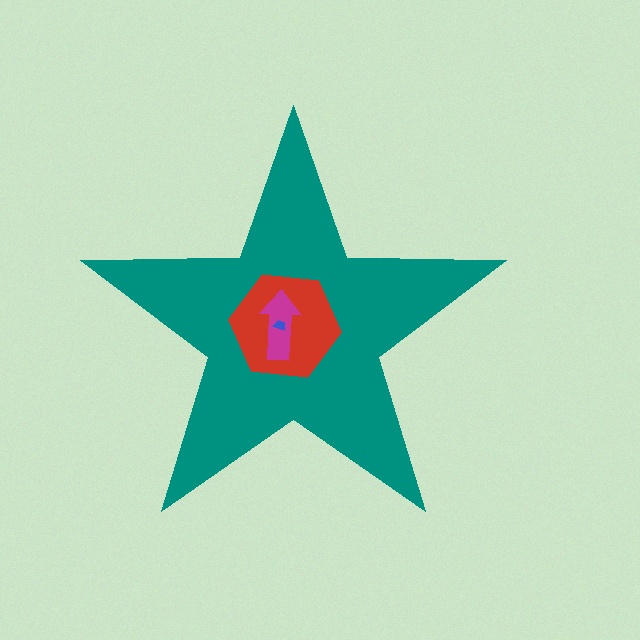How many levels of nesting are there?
4.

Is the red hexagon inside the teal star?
Yes.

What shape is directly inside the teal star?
The red hexagon.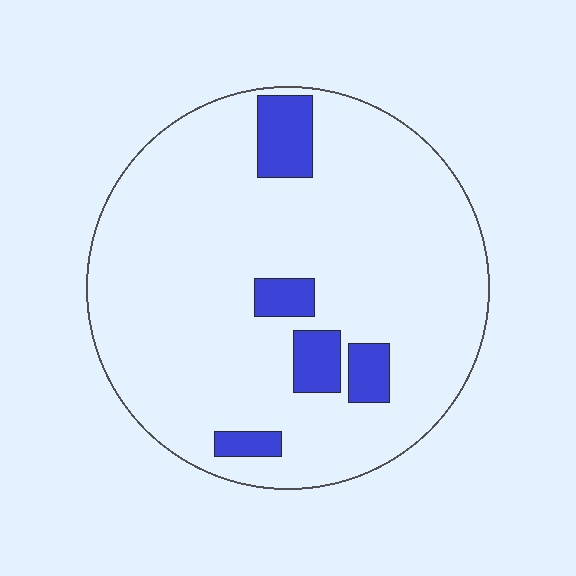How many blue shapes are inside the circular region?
5.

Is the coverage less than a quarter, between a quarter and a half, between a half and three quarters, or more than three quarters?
Less than a quarter.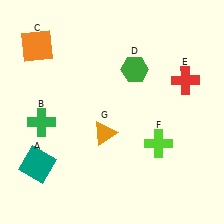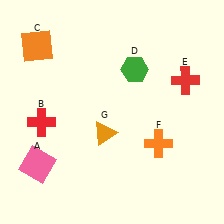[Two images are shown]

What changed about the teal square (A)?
In Image 1, A is teal. In Image 2, it changed to pink.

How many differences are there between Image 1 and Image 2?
There are 3 differences between the two images.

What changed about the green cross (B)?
In Image 1, B is green. In Image 2, it changed to red.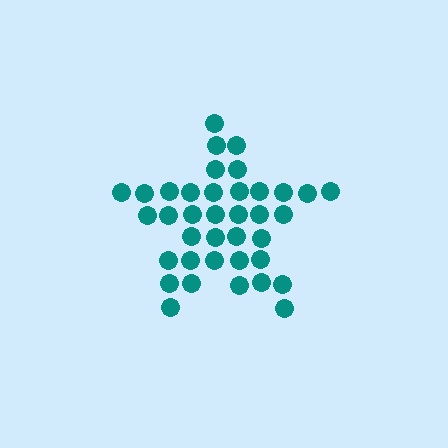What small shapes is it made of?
It is made of small circles.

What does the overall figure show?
The overall figure shows a star.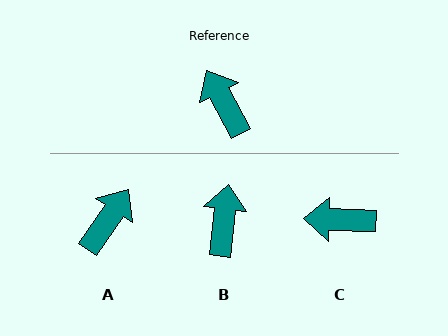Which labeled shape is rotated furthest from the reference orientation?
A, about 62 degrees away.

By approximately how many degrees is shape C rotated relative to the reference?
Approximately 60 degrees counter-clockwise.